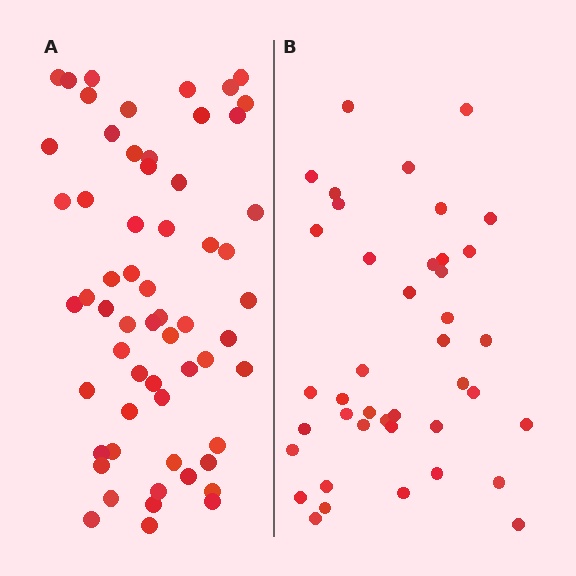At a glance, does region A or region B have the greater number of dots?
Region A (the left region) has more dots.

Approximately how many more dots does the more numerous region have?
Region A has approximately 20 more dots than region B.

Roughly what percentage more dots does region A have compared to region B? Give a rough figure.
About 45% more.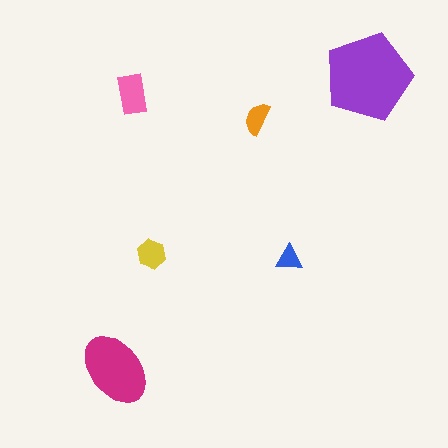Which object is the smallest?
The blue triangle.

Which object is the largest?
The purple pentagon.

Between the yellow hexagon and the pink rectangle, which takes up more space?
The pink rectangle.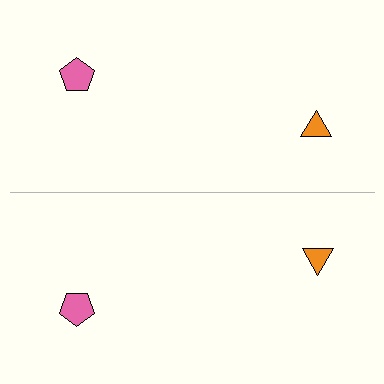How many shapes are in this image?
There are 4 shapes in this image.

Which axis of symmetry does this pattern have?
The pattern has a horizontal axis of symmetry running through the center of the image.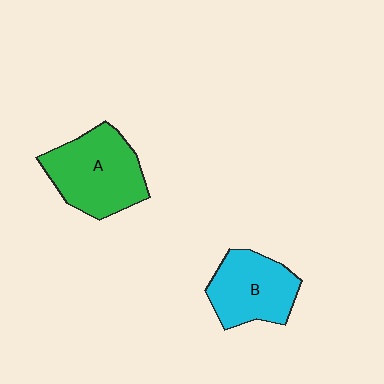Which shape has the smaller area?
Shape B (cyan).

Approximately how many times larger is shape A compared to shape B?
Approximately 1.2 times.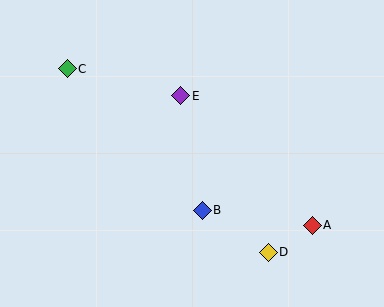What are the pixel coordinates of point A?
Point A is at (312, 225).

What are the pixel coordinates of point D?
Point D is at (268, 252).